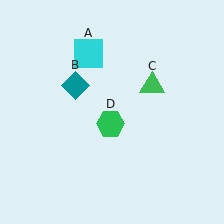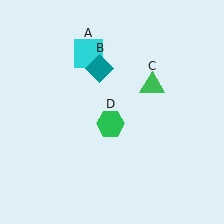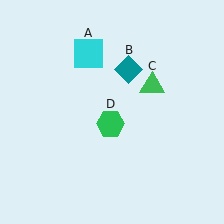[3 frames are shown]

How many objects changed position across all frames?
1 object changed position: teal diamond (object B).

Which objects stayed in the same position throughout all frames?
Cyan square (object A) and green triangle (object C) and green hexagon (object D) remained stationary.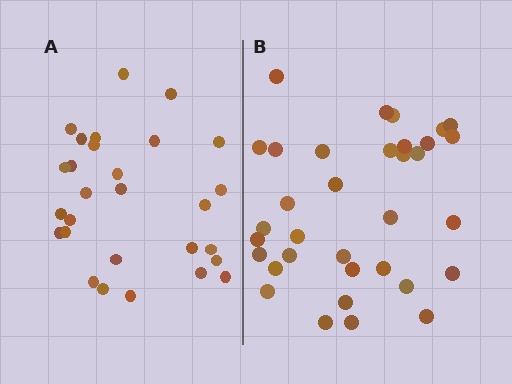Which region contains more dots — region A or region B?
Region B (the right region) has more dots.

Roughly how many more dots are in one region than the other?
Region B has about 6 more dots than region A.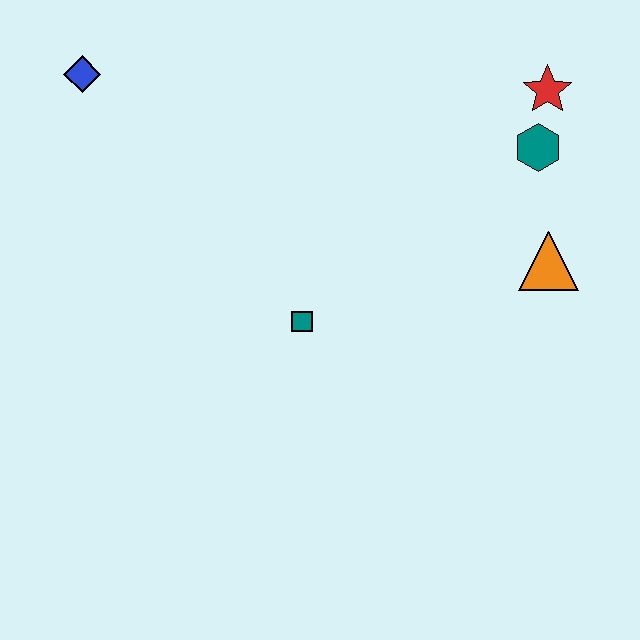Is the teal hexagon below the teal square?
No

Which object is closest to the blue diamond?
The teal square is closest to the blue diamond.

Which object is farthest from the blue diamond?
The orange triangle is farthest from the blue diamond.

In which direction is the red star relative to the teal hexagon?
The red star is above the teal hexagon.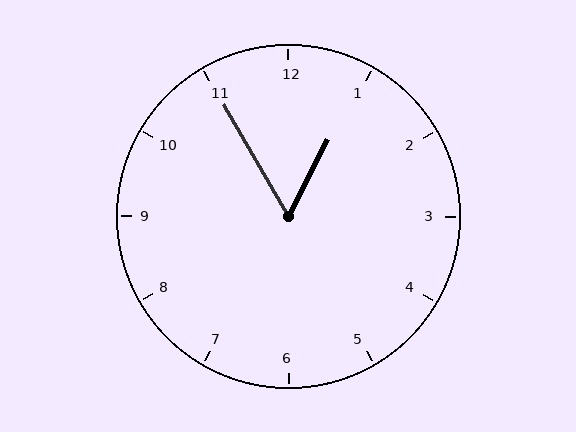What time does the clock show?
12:55.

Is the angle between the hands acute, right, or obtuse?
It is acute.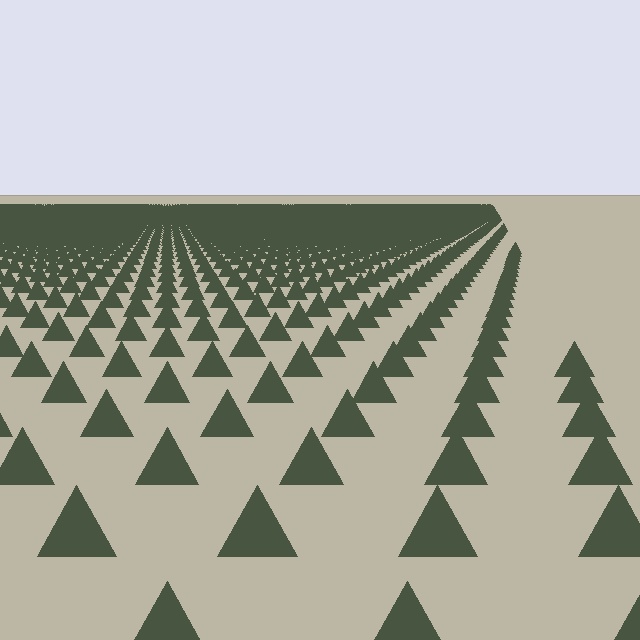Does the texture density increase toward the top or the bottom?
Density increases toward the top.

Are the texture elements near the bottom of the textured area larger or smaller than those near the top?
Larger. Near the bottom, elements are closer to the viewer and appear at a bigger on-screen size.